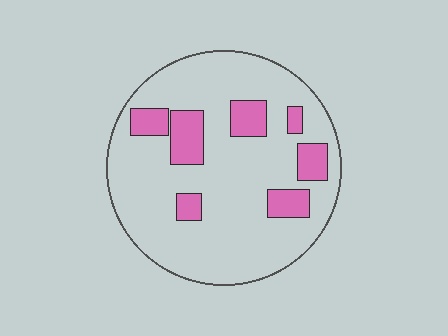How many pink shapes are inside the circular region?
7.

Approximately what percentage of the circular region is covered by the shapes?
Approximately 20%.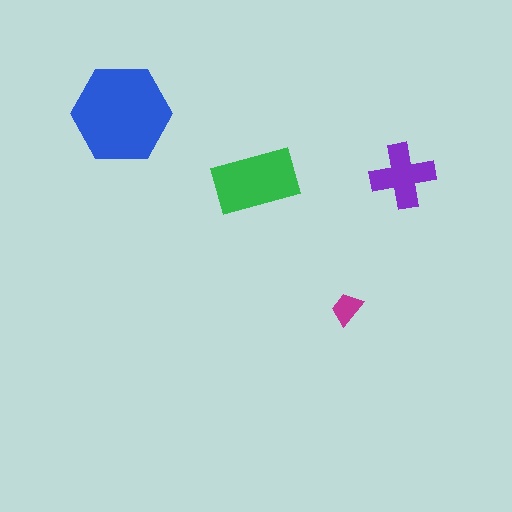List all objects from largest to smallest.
The blue hexagon, the green rectangle, the purple cross, the magenta trapezoid.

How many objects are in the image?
There are 4 objects in the image.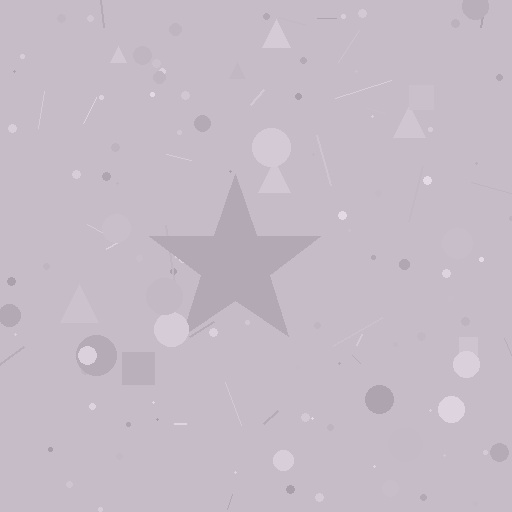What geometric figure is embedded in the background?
A star is embedded in the background.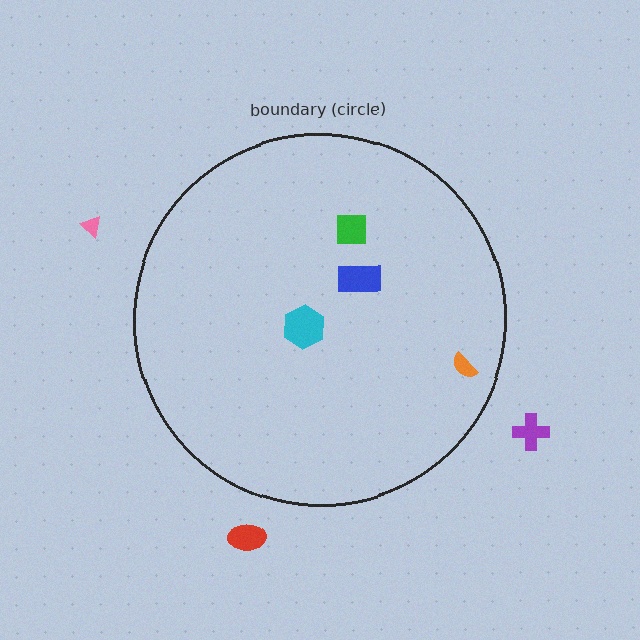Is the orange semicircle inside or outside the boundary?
Inside.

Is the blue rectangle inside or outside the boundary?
Inside.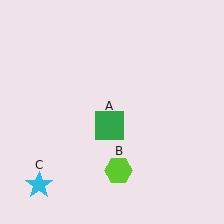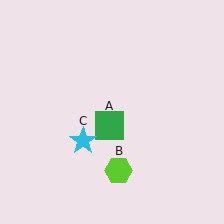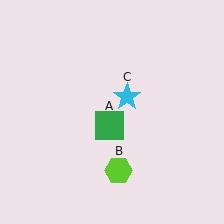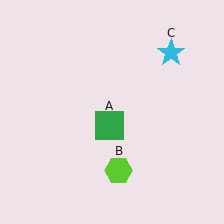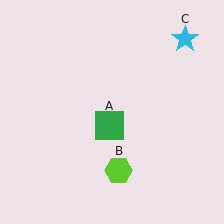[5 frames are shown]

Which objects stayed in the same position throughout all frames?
Green square (object A) and lime hexagon (object B) remained stationary.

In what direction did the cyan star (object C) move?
The cyan star (object C) moved up and to the right.